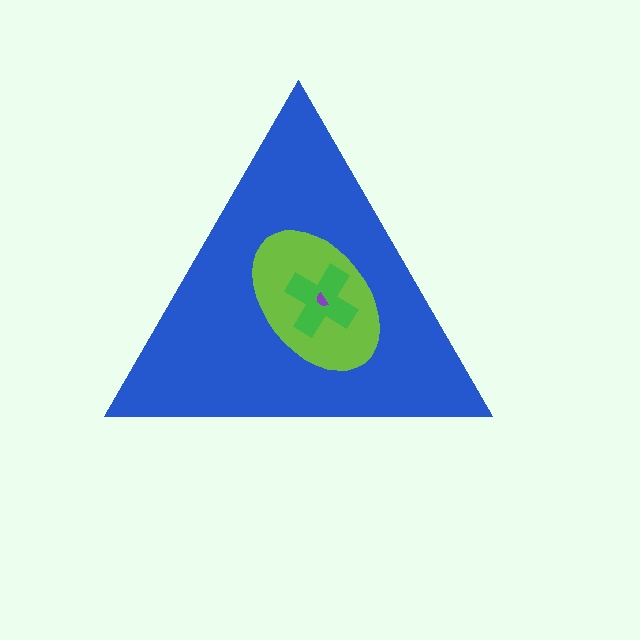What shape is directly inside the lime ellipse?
The green cross.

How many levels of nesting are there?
4.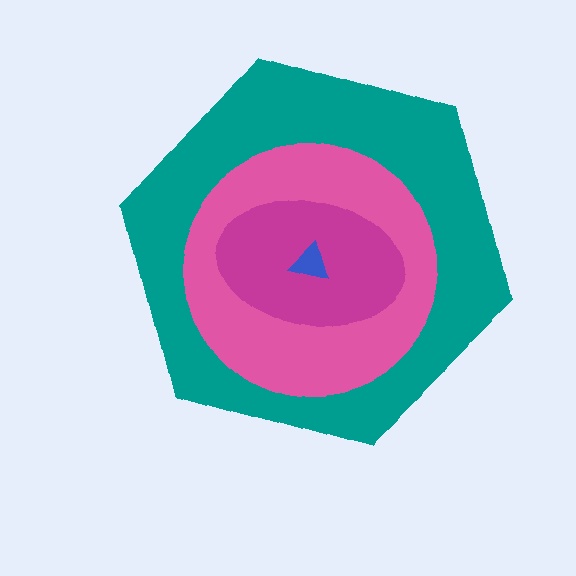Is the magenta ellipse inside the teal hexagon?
Yes.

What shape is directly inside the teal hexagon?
The pink circle.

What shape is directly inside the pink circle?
The magenta ellipse.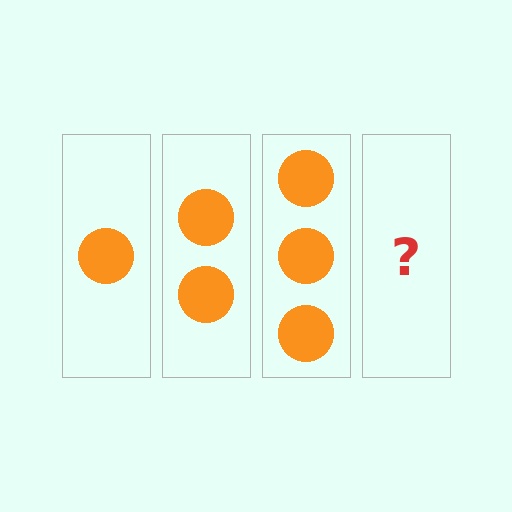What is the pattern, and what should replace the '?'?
The pattern is that each step adds one more circle. The '?' should be 4 circles.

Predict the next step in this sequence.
The next step is 4 circles.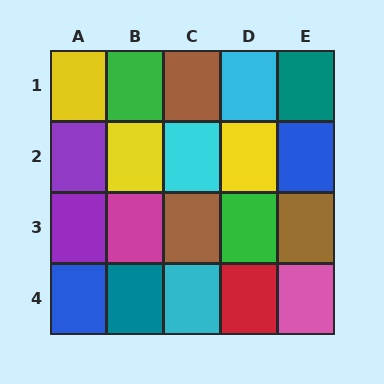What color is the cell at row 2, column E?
Blue.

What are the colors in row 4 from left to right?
Blue, teal, cyan, red, pink.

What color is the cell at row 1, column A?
Yellow.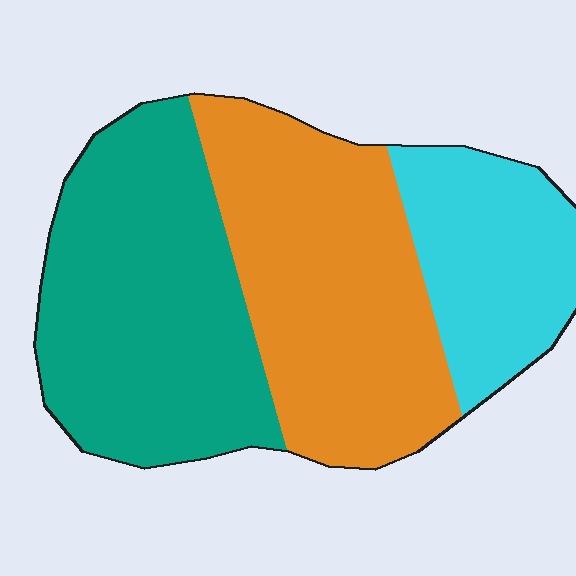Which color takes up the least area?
Cyan, at roughly 20%.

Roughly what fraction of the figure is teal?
Teal covers 40% of the figure.